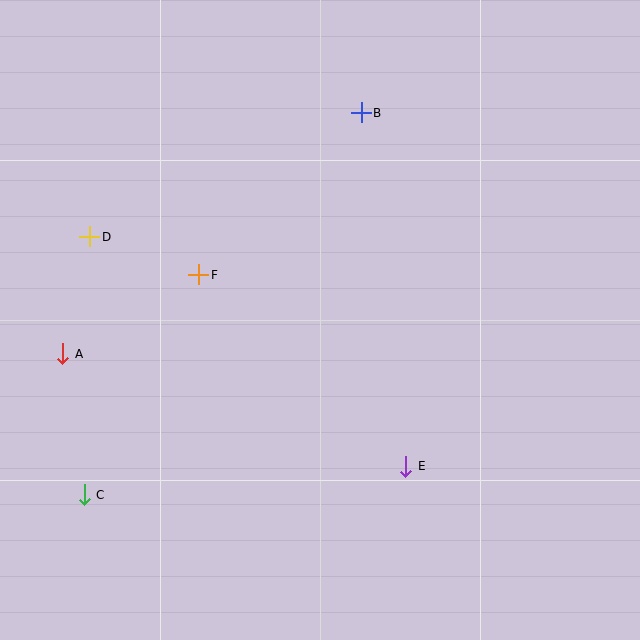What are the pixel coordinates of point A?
Point A is at (63, 354).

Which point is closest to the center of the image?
Point F at (199, 275) is closest to the center.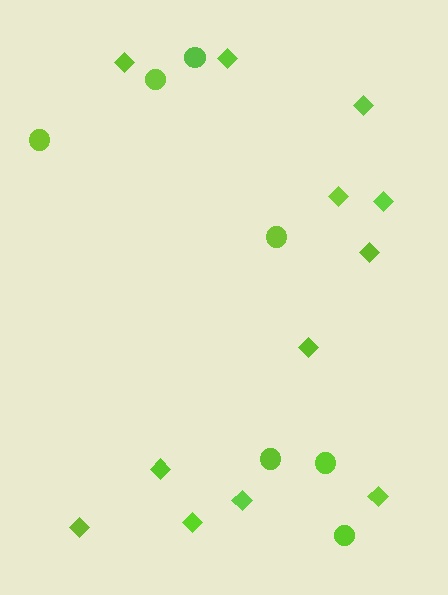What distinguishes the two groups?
There are 2 groups: one group of diamonds (12) and one group of circles (7).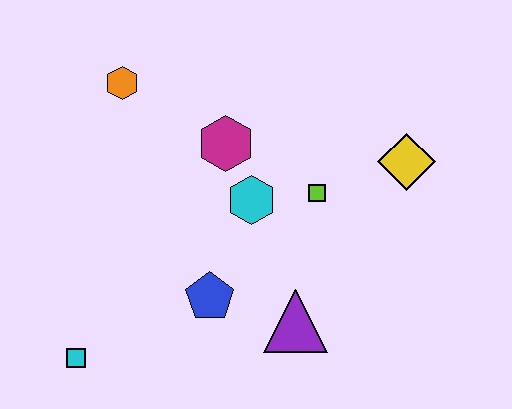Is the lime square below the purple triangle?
No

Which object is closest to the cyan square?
The blue pentagon is closest to the cyan square.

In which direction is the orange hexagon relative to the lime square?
The orange hexagon is to the left of the lime square.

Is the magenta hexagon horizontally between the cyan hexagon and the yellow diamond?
No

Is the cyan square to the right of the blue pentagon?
No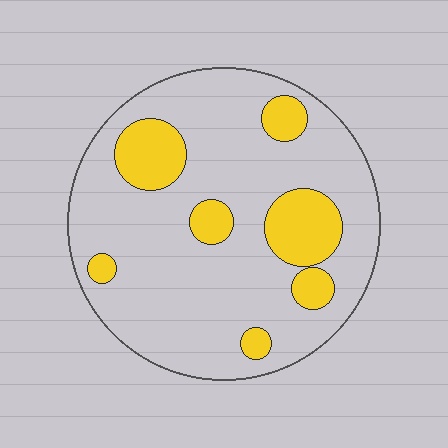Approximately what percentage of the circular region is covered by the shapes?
Approximately 20%.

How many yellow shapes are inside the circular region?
7.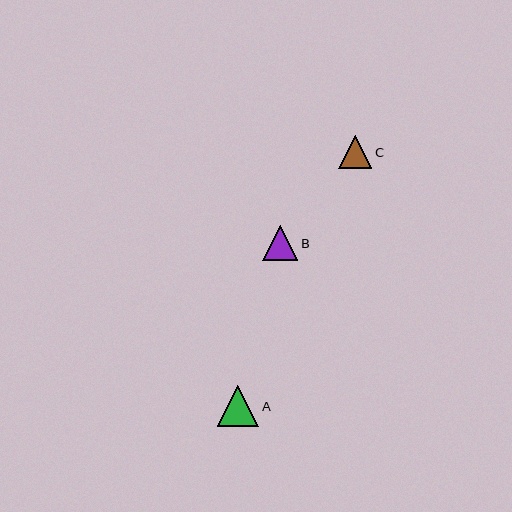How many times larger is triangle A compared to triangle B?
Triangle A is approximately 1.2 times the size of triangle B.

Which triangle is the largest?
Triangle A is the largest with a size of approximately 41 pixels.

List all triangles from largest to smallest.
From largest to smallest: A, B, C.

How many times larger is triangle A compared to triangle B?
Triangle A is approximately 1.2 times the size of triangle B.